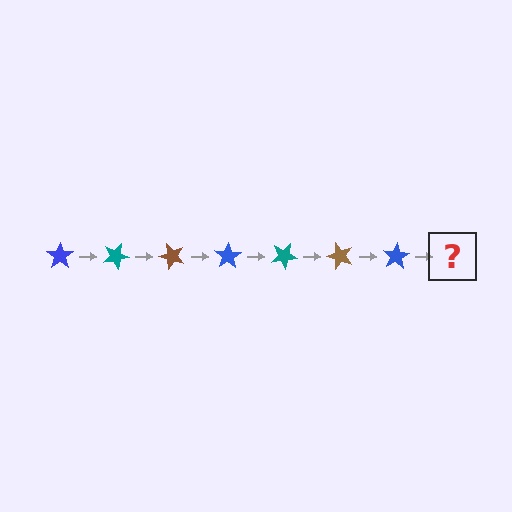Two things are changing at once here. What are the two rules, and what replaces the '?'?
The two rules are that it rotates 25 degrees each step and the color cycles through blue, teal, and brown. The '?' should be a teal star, rotated 175 degrees from the start.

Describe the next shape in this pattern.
It should be a teal star, rotated 175 degrees from the start.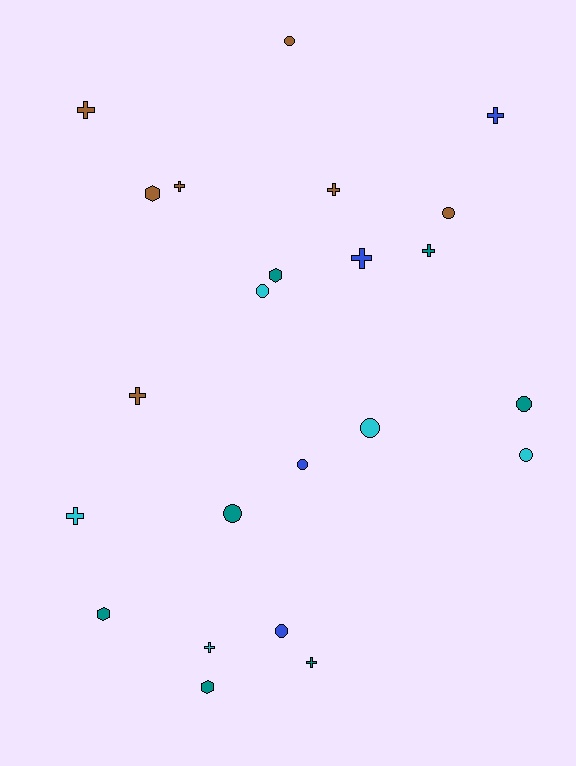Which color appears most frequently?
Brown, with 7 objects.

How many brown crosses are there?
There are 4 brown crosses.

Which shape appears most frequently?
Cross, with 10 objects.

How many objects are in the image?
There are 23 objects.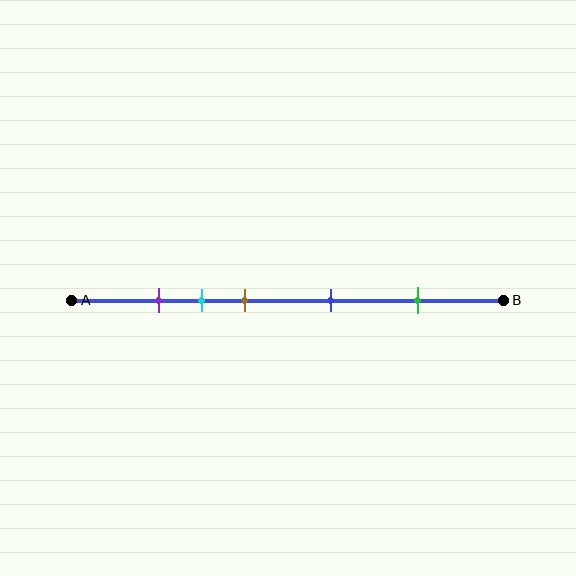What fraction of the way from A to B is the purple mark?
The purple mark is approximately 20% (0.2) of the way from A to B.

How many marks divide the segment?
There are 5 marks dividing the segment.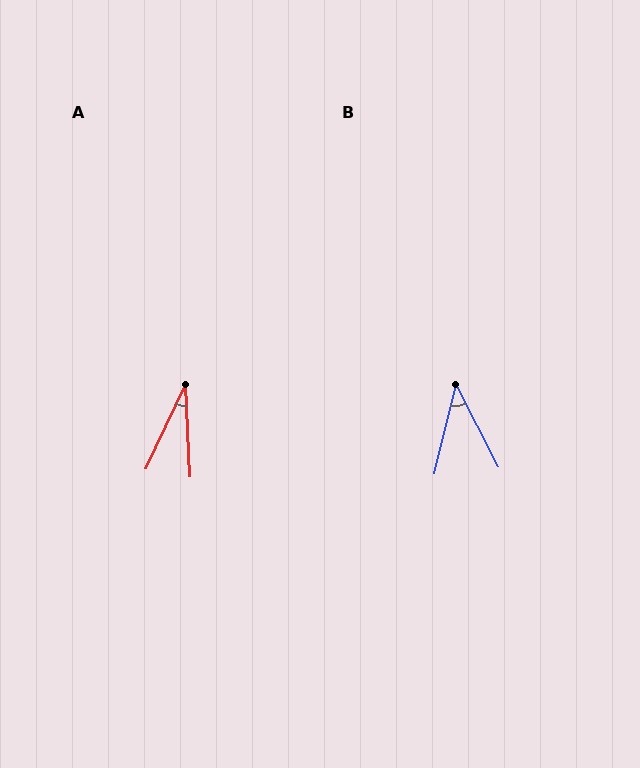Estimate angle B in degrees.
Approximately 41 degrees.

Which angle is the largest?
B, at approximately 41 degrees.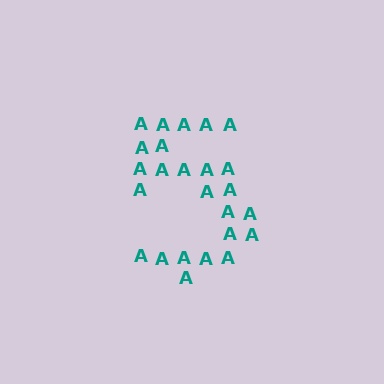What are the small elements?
The small elements are letter A's.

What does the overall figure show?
The overall figure shows the digit 5.